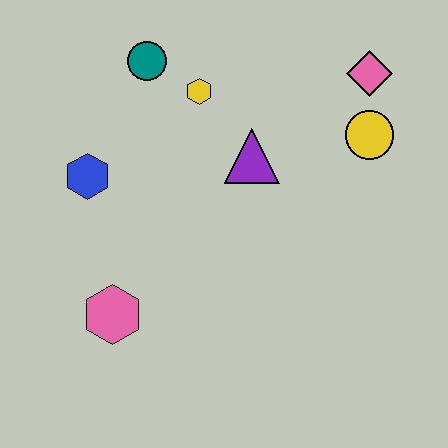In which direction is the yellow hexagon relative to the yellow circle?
The yellow hexagon is to the left of the yellow circle.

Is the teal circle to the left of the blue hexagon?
No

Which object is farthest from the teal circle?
The pink hexagon is farthest from the teal circle.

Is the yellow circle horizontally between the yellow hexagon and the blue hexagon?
No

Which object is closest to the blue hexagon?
The teal circle is closest to the blue hexagon.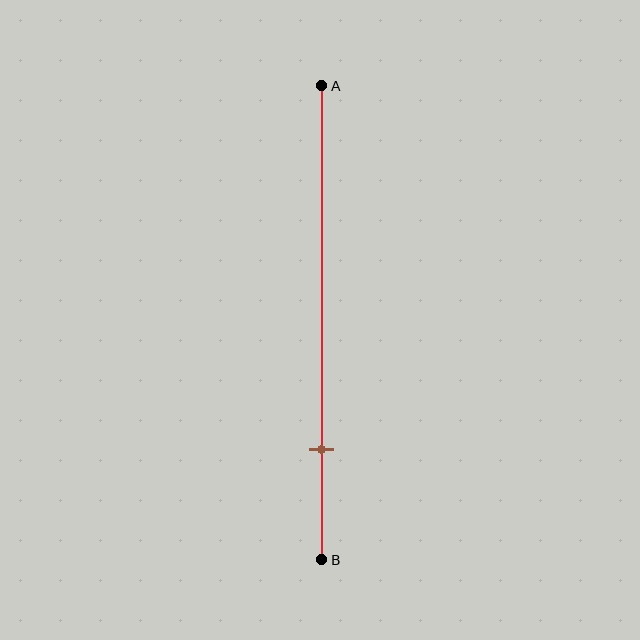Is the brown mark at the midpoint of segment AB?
No, the mark is at about 75% from A, not at the 50% midpoint.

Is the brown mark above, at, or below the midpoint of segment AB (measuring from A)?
The brown mark is below the midpoint of segment AB.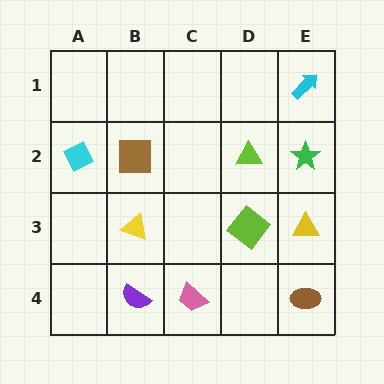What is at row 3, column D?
A lime diamond.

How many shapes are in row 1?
1 shape.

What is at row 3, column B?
A yellow triangle.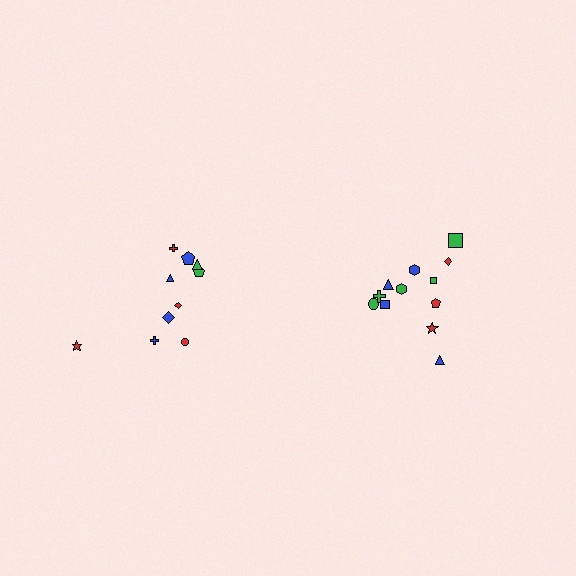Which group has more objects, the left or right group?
The right group.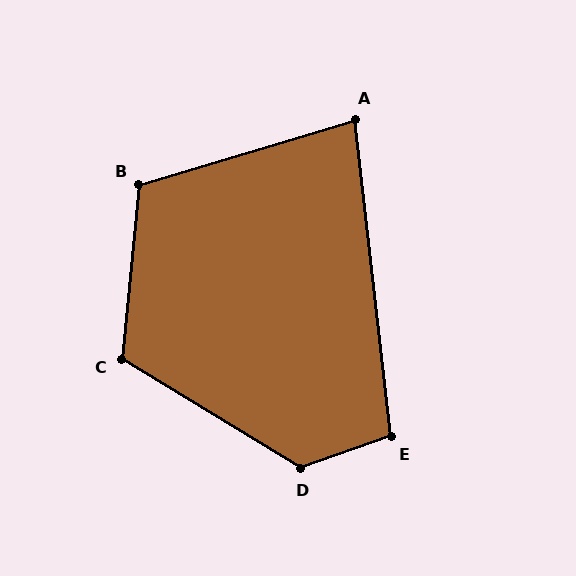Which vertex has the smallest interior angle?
A, at approximately 80 degrees.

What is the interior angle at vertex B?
Approximately 112 degrees (obtuse).